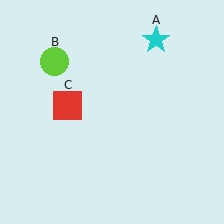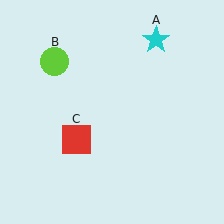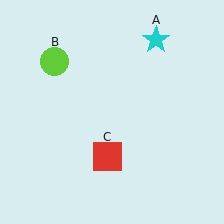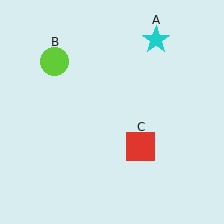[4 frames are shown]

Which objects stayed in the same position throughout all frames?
Cyan star (object A) and lime circle (object B) remained stationary.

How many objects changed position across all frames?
1 object changed position: red square (object C).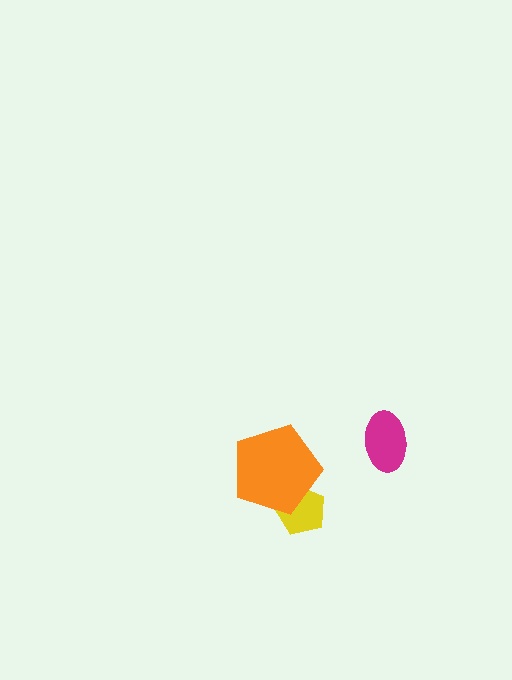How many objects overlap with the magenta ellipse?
0 objects overlap with the magenta ellipse.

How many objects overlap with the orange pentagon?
1 object overlaps with the orange pentagon.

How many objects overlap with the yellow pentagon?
1 object overlaps with the yellow pentagon.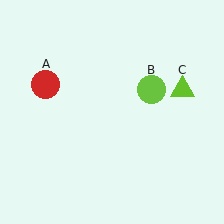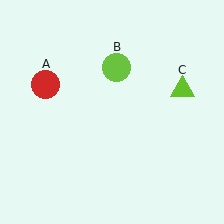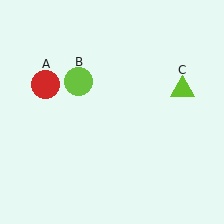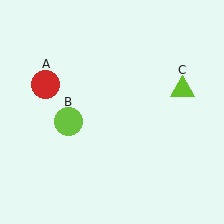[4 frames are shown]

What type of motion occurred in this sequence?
The lime circle (object B) rotated counterclockwise around the center of the scene.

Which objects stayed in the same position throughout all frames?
Red circle (object A) and lime triangle (object C) remained stationary.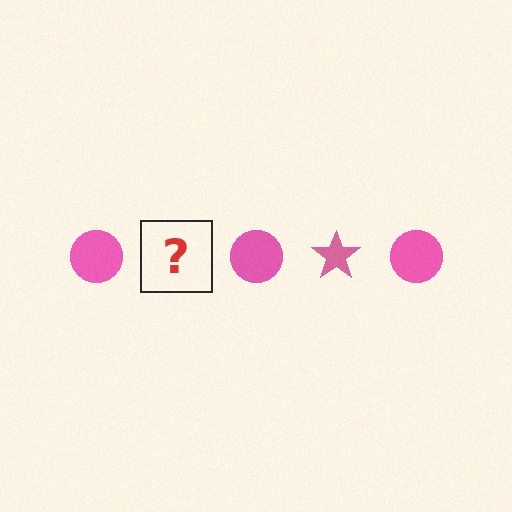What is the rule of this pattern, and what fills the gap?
The rule is that the pattern cycles through circle, star shapes in pink. The gap should be filled with a pink star.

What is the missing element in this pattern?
The missing element is a pink star.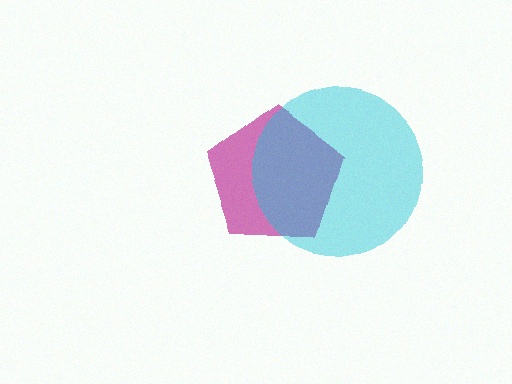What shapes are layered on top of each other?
The layered shapes are: a magenta pentagon, a cyan circle.